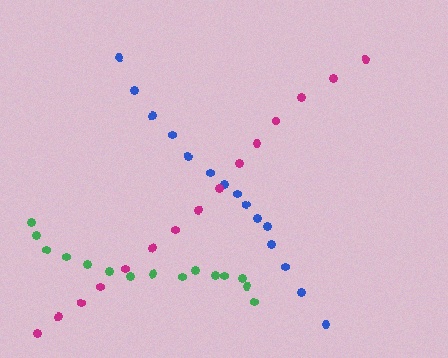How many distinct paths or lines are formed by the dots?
There are 3 distinct paths.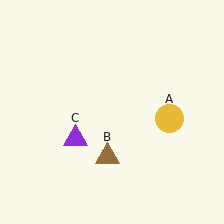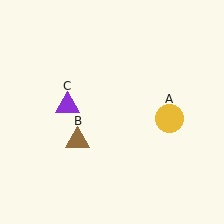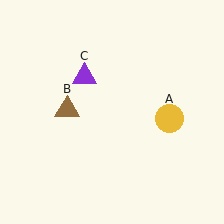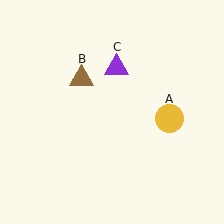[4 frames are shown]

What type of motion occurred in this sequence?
The brown triangle (object B), purple triangle (object C) rotated clockwise around the center of the scene.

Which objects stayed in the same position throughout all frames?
Yellow circle (object A) remained stationary.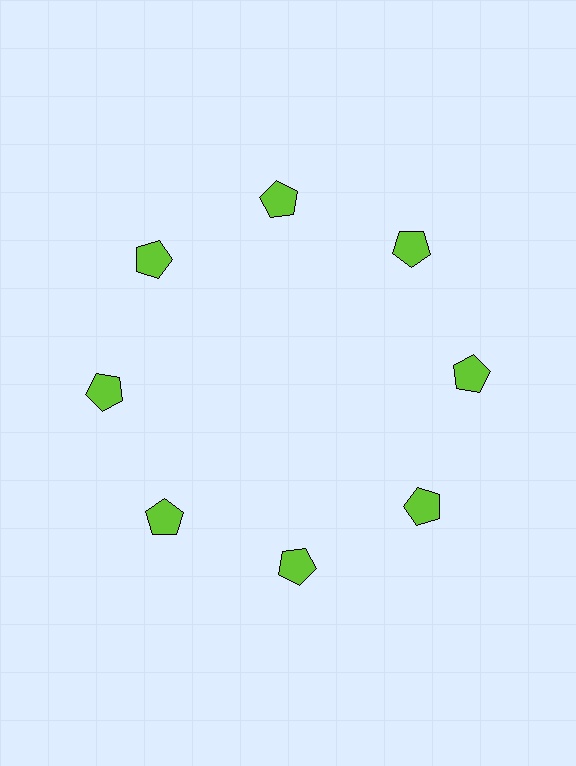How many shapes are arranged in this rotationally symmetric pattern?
There are 8 shapes, arranged in 8 groups of 1.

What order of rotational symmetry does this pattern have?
This pattern has 8-fold rotational symmetry.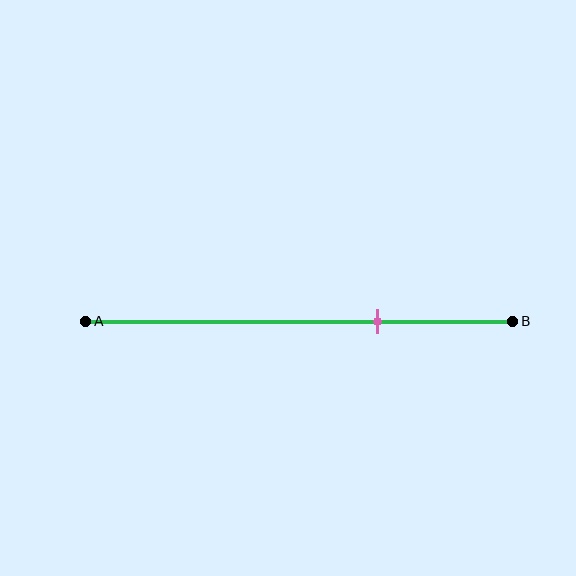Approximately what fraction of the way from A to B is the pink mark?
The pink mark is approximately 70% of the way from A to B.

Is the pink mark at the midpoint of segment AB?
No, the mark is at about 70% from A, not at the 50% midpoint.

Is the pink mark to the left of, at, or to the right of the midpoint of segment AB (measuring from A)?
The pink mark is to the right of the midpoint of segment AB.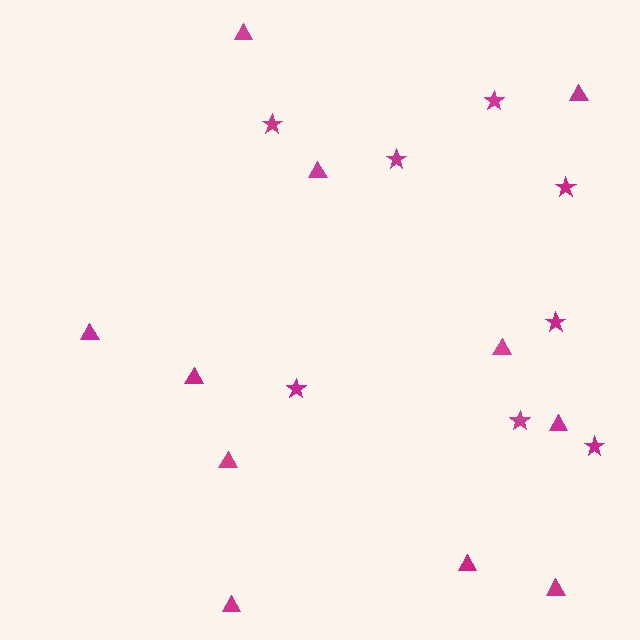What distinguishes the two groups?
There are 2 groups: one group of stars (8) and one group of triangles (11).